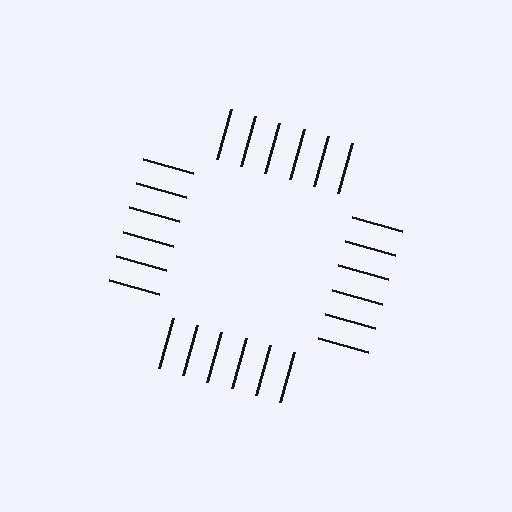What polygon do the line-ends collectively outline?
An illusory square — the line segments terminate on its edges but no continuous stroke is drawn.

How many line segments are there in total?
24 — 6 along each of the 4 edges.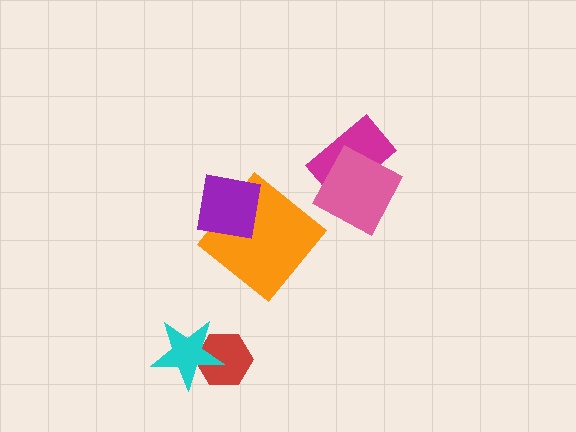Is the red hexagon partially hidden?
Yes, it is partially covered by another shape.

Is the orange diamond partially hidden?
Yes, it is partially covered by another shape.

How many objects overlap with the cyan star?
1 object overlaps with the cyan star.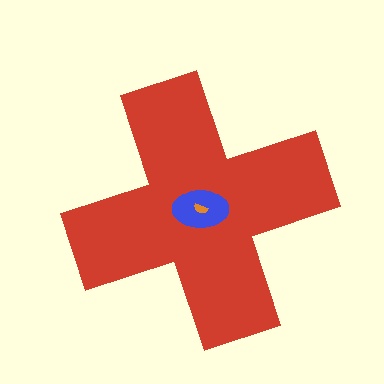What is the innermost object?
The orange semicircle.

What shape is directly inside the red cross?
The blue ellipse.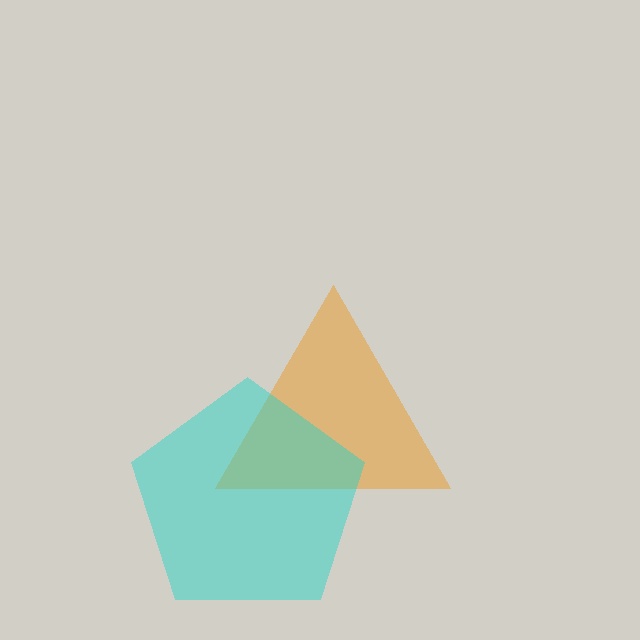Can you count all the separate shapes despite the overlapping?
Yes, there are 2 separate shapes.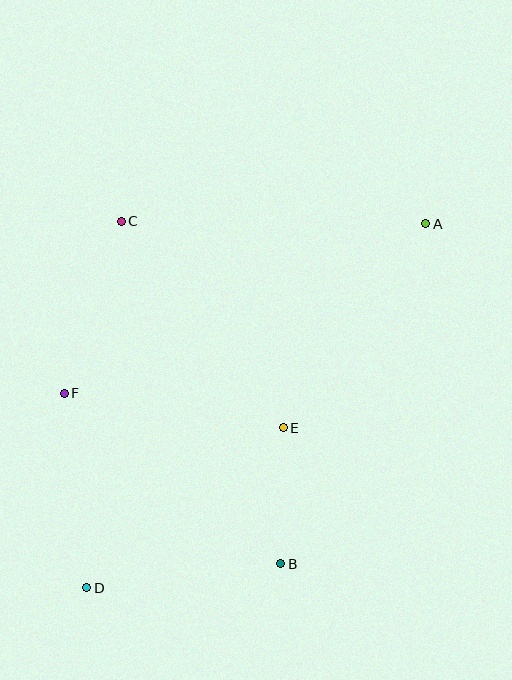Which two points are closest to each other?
Points B and E are closest to each other.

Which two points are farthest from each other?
Points A and D are farthest from each other.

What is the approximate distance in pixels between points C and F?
The distance between C and F is approximately 182 pixels.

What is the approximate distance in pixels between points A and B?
The distance between A and B is approximately 370 pixels.